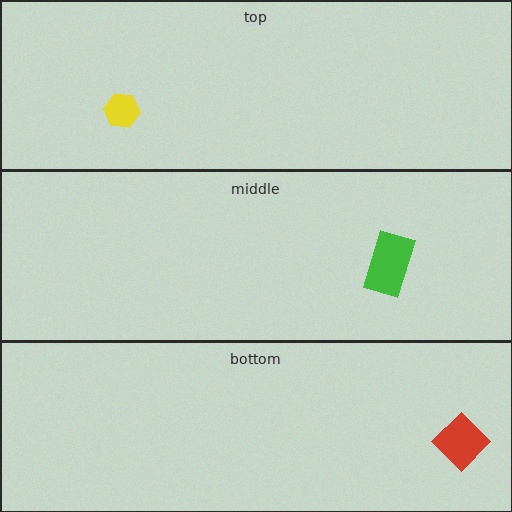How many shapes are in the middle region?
1.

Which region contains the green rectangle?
The middle region.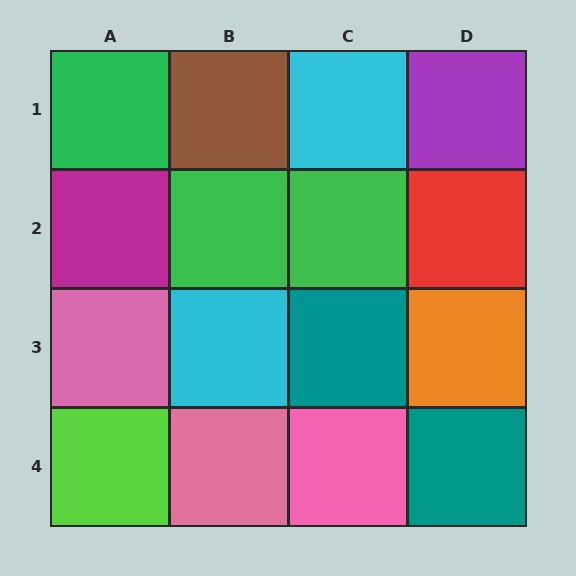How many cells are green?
3 cells are green.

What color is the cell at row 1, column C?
Cyan.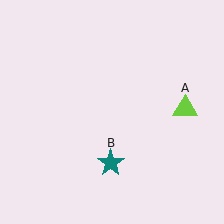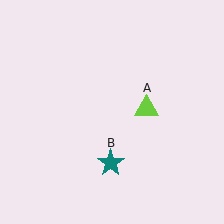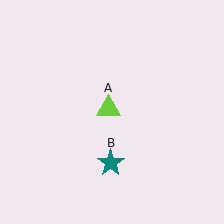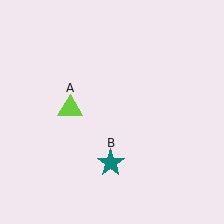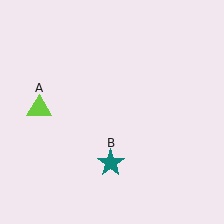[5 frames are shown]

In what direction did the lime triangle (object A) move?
The lime triangle (object A) moved left.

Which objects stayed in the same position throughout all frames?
Teal star (object B) remained stationary.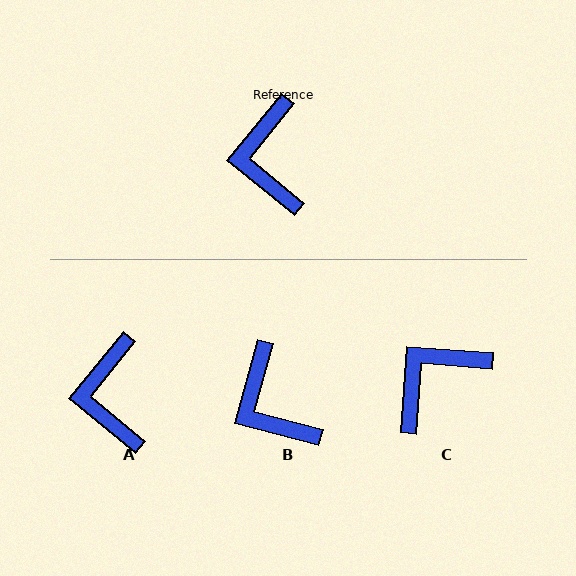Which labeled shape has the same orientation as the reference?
A.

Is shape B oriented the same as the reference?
No, it is off by about 24 degrees.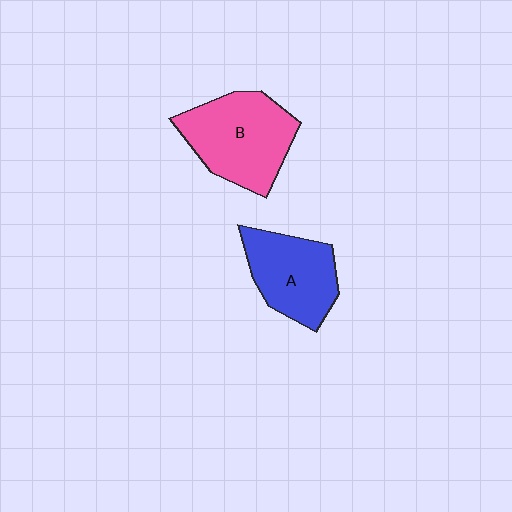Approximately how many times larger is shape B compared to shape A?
Approximately 1.3 times.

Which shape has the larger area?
Shape B (pink).